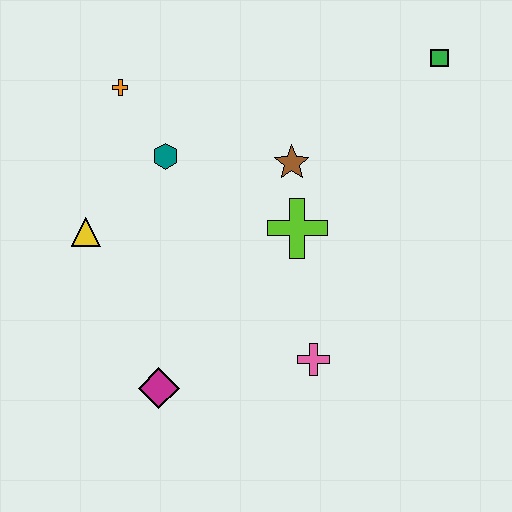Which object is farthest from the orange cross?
The pink cross is farthest from the orange cross.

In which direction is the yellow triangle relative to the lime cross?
The yellow triangle is to the left of the lime cross.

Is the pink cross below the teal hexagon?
Yes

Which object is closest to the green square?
The brown star is closest to the green square.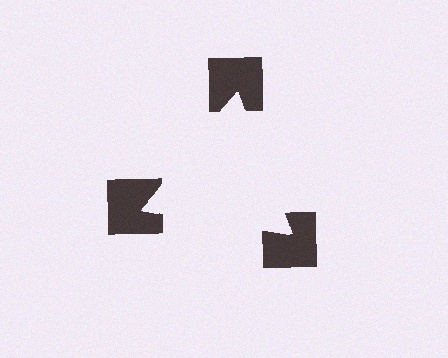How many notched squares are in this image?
There are 3 — one at each vertex of the illusory triangle.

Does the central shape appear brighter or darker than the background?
It typically appears slightly brighter than the background, even though no actual brightness change is drawn.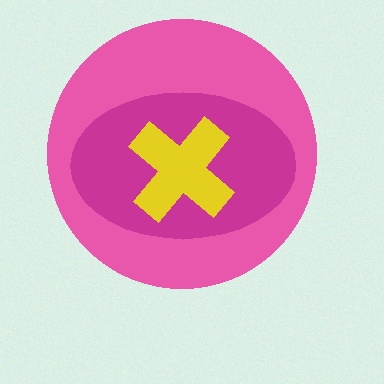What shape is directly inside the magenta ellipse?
The yellow cross.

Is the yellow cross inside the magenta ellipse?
Yes.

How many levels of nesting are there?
3.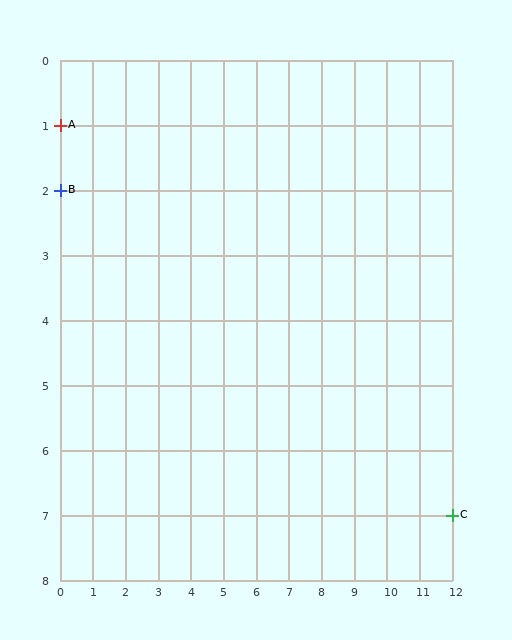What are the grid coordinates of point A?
Point A is at grid coordinates (0, 1).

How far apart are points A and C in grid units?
Points A and C are 12 columns and 6 rows apart (about 13.4 grid units diagonally).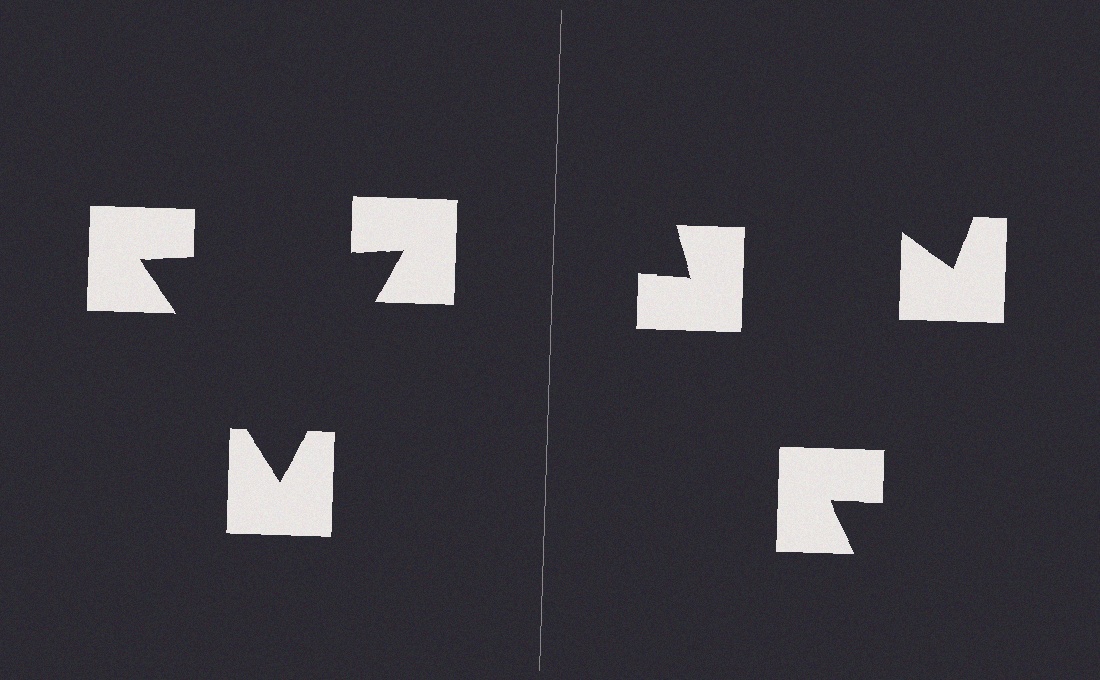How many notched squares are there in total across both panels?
6 — 3 on each side.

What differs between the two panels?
The notched squares are positioned identically on both sides; only the wedge orientations differ. On the left they align to a triangle; on the right they are misaligned.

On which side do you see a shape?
An illusory triangle appears on the left side. On the right side the wedge cuts are rotated, so no coherent shape forms.